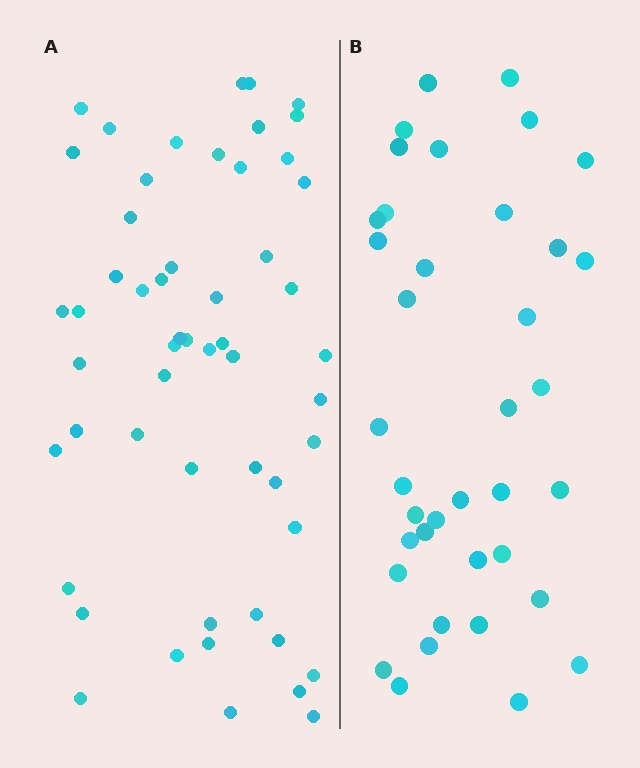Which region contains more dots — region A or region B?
Region A (the left region) has more dots.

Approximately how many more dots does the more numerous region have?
Region A has approximately 15 more dots than region B.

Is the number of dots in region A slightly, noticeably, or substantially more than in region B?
Region A has noticeably more, but not dramatically so. The ratio is roughly 1.4 to 1.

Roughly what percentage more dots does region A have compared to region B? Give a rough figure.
About 40% more.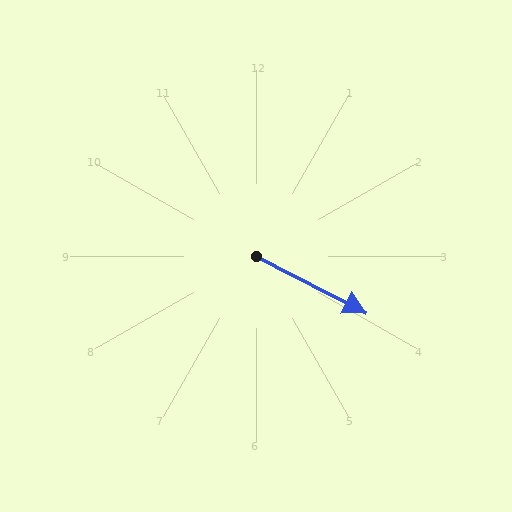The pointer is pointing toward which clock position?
Roughly 4 o'clock.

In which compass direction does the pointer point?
Southeast.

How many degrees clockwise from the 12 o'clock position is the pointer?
Approximately 117 degrees.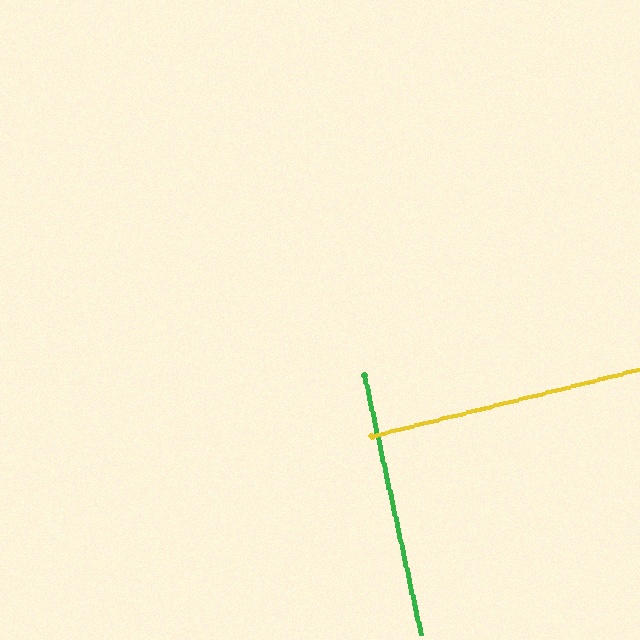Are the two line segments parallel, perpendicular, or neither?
Perpendicular — they meet at approximately 88°.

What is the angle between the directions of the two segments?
Approximately 88 degrees.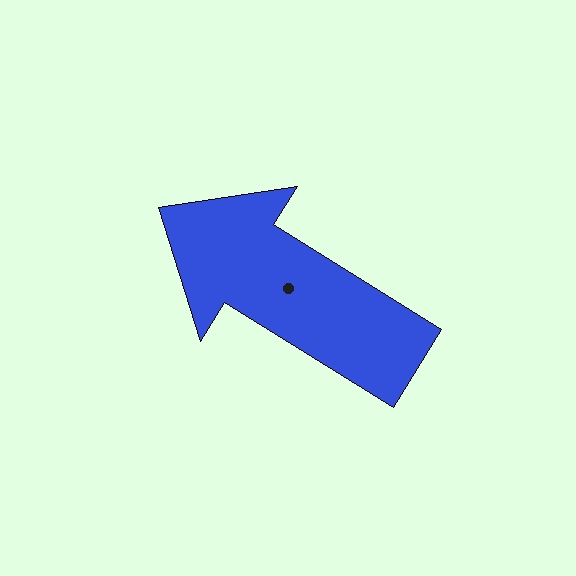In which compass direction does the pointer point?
Northwest.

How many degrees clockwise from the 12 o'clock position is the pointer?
Approximately 302 degrees.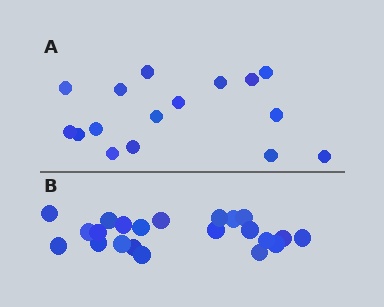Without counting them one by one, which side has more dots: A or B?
Region B (the bottom region) has more dots.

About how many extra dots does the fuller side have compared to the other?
Region B has about 6 more dots than region A.